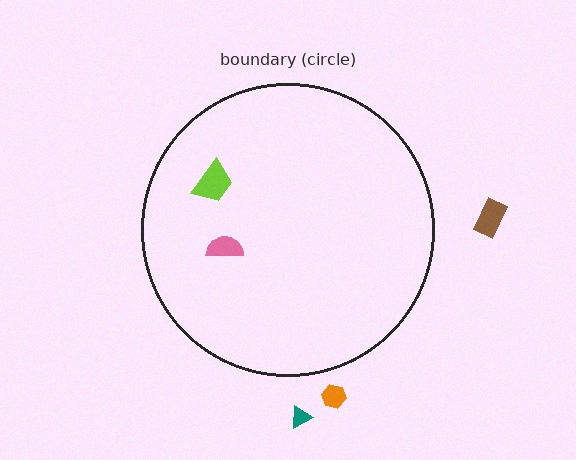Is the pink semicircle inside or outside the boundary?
Inside.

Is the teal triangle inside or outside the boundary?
Outside.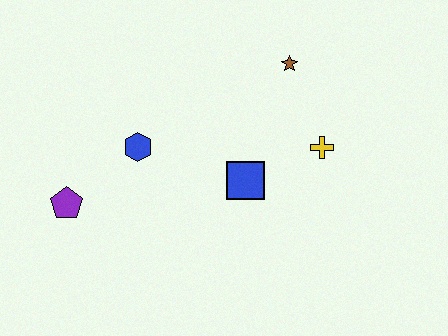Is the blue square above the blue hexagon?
No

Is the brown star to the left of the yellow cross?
Yes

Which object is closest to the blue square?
The yellow cross is closest to the blue square.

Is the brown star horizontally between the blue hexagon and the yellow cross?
Yes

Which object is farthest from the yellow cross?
The purple pentagon is farthest from the yellow cross.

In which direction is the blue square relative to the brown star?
The blue square is below the brown star.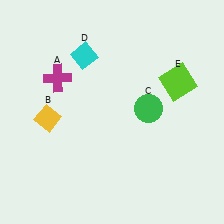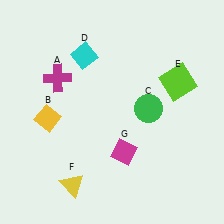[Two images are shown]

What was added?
A yellow triangle (F), a magenta diamond (G) were added in Image 2.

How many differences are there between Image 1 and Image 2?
There are 2 differences between the two images.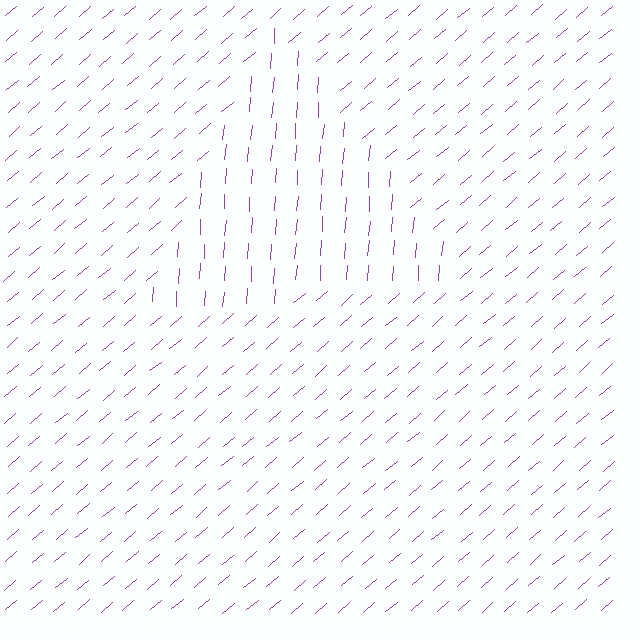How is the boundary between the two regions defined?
The boundary is defined purely by a change in line orientation (approximately 45 degrees difference). All lines are the same color and thickness.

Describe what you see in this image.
The image is filled with small purple line segments. A triangle region in the image has lines oriented differently from the surrounding lines, creating a visible texture boundary.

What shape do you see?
I see a triangle.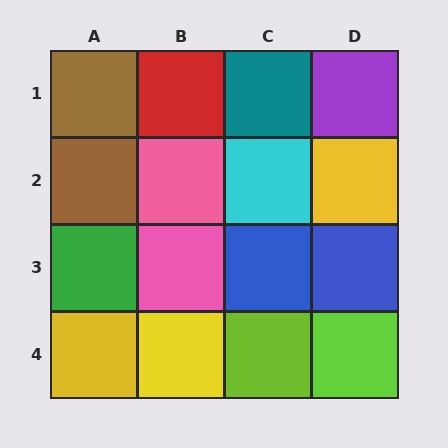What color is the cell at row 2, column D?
Yellow.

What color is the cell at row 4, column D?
Lime.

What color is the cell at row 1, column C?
Teal.